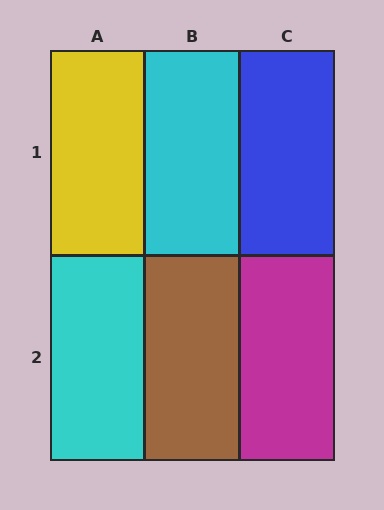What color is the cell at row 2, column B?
Brown.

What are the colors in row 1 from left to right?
Yellow, cyan, blue.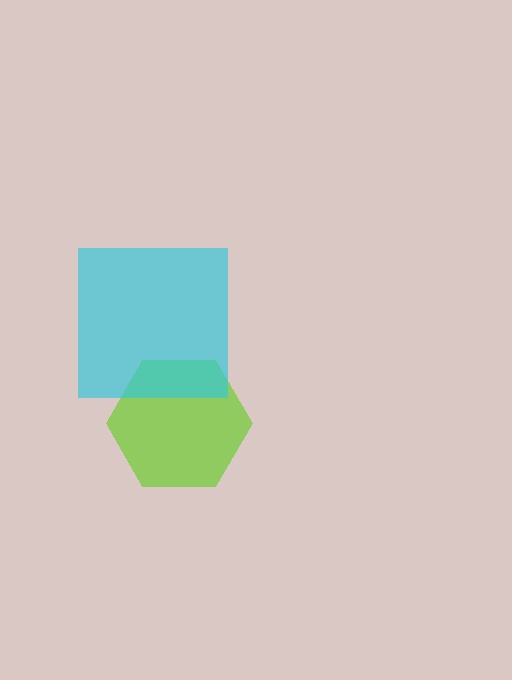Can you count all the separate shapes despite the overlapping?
Yes, there are 2 separate shapes.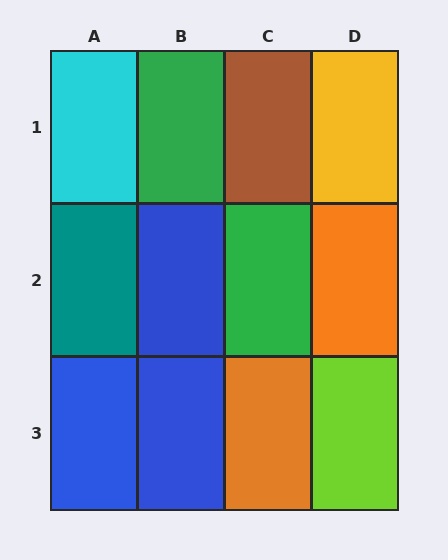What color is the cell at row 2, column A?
Teal.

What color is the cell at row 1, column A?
Cyan.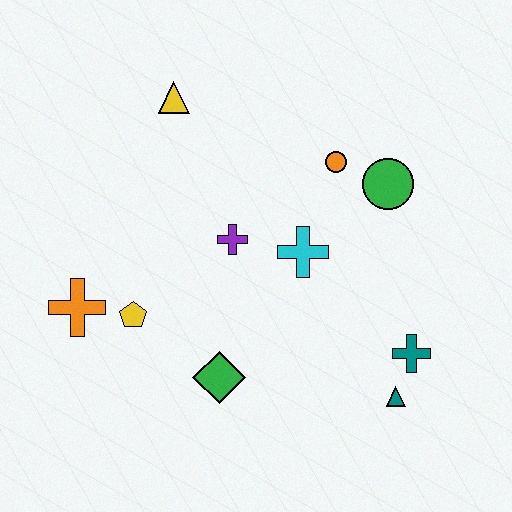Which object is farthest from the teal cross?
The yellow triangle is farthest from the teal cross.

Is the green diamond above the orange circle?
No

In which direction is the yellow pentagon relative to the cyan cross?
The yellow pentagon is to the left of the cyan cross.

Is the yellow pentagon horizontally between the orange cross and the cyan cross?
Yes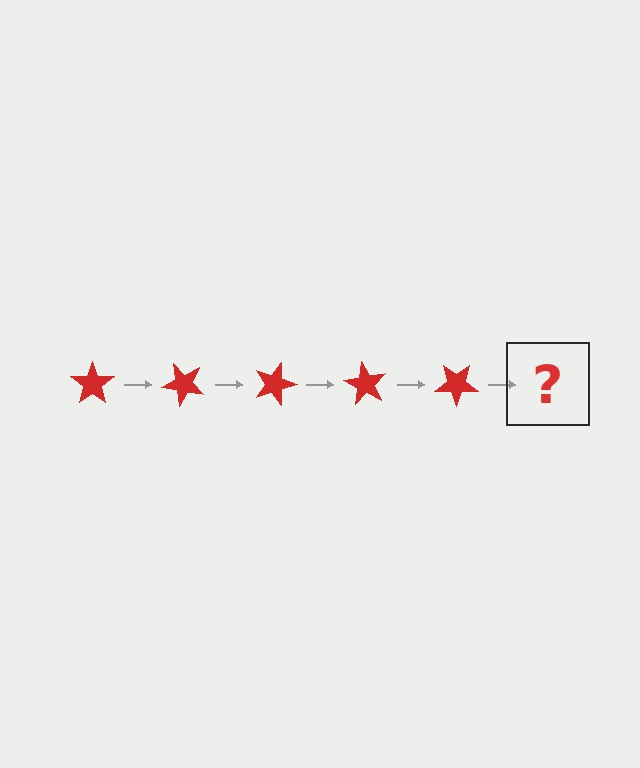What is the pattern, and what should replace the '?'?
The pattern is that the star rotates 45 degrees each step. The '?' should be a red star rotated 225 degrees.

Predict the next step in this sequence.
The next step is a red star rotated 225 degrees.